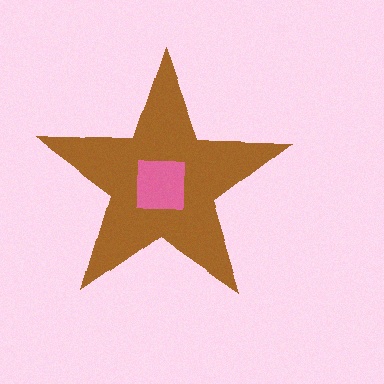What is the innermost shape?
The pink square.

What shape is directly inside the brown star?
The pink square.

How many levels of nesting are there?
2.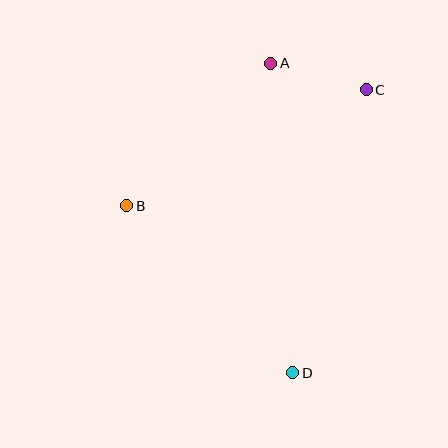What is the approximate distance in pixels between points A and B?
The distance between A and B is approximately 203 pixels.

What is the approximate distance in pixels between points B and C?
The distance between B and C is approximately 266 pixels.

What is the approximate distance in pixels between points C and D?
The distance between C and D is approximately 292 pixels.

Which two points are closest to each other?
Points A and C are closest to each other.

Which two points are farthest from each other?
Points A and D are farthest from each other.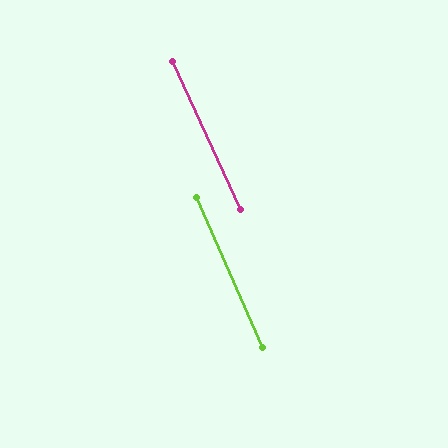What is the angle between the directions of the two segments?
Approximately 1 degree.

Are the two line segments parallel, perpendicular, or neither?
Parallel — their directions differ by only 1.1°.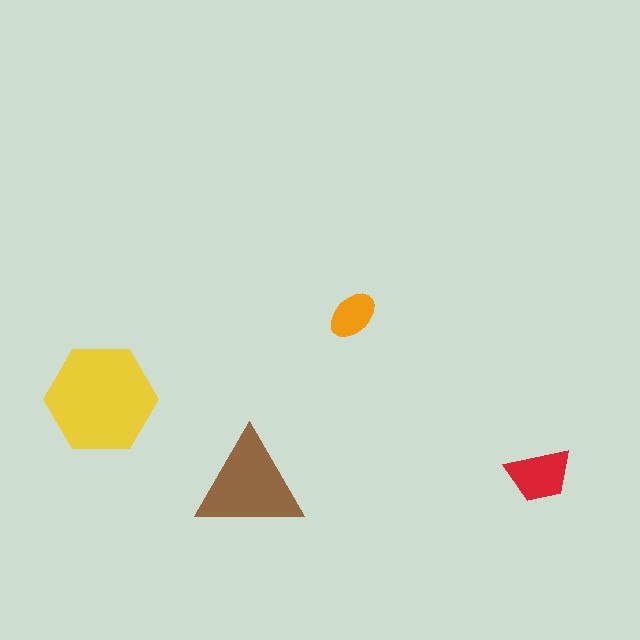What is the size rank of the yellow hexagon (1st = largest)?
1st.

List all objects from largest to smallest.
The yellow hexagon, the brown triangle, the red trapezoid, the orange ellipse.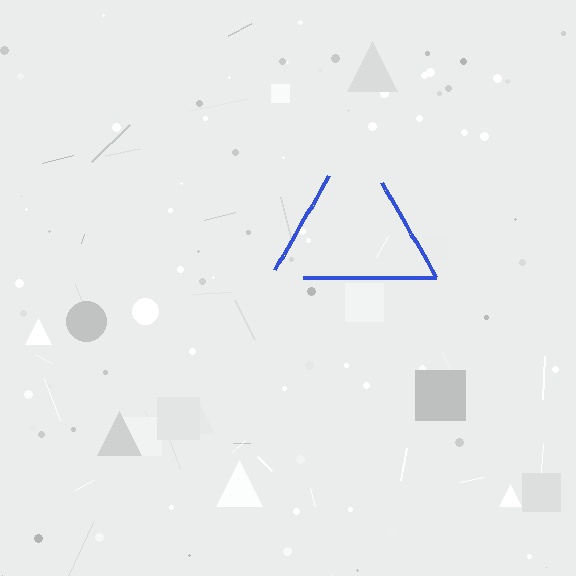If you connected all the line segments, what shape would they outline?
They would outline a triangle.